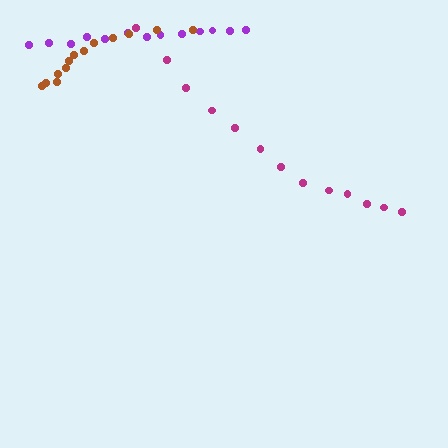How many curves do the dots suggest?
There are 3 distinct paths.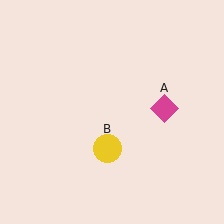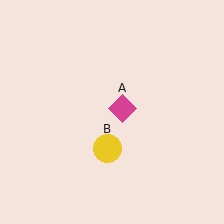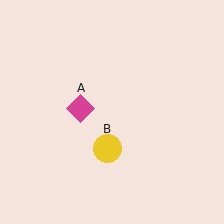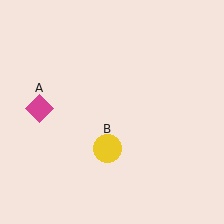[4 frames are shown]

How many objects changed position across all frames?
1 object changed position: magenta diamond (object A).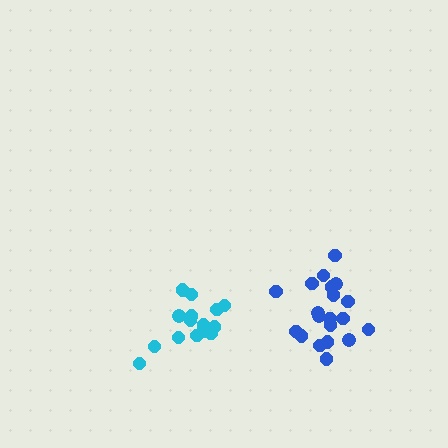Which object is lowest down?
The cyan cluster is bottommost.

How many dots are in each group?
Group 1: 20 dots, Group 2: 17 dots (37 total).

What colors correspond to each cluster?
The clusters are colored: blue, cyan.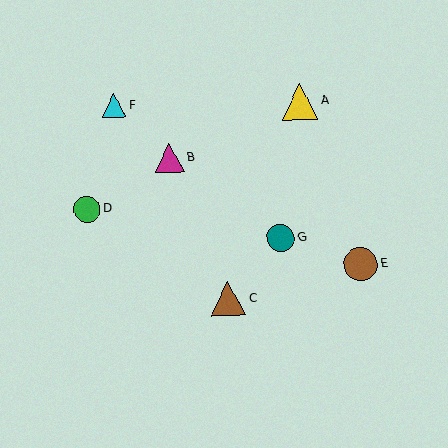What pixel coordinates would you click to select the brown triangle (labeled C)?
Click at (228, 299) to select the brown triangle C.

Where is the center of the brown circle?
The center of the brown circle is at (361, 264).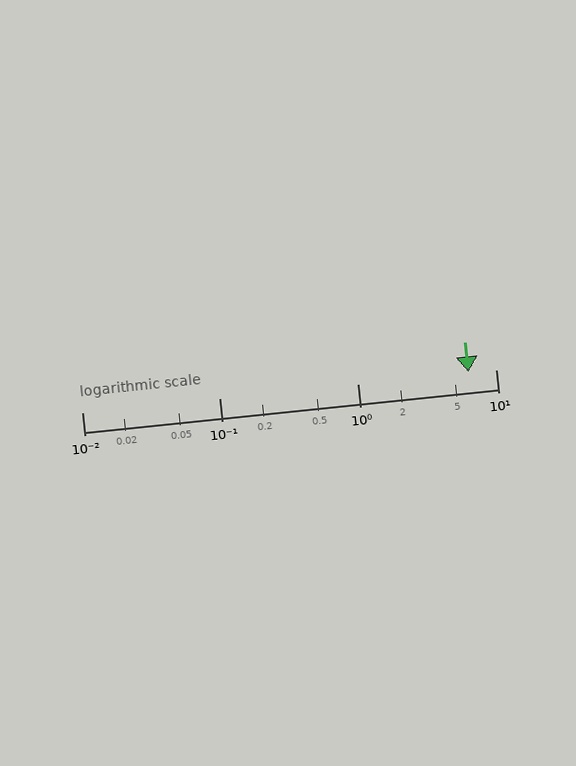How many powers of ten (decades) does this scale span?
The scale spans 3 decades, from 0.01 to 10.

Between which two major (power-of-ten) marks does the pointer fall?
The pointer is between 1 and 10.